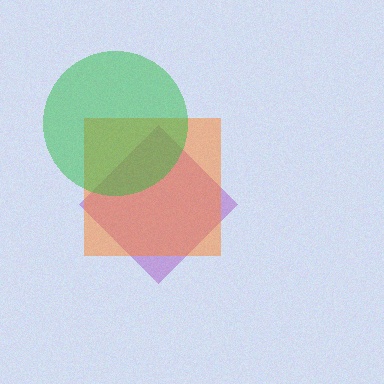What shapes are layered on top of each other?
The layered shapes are: a purple diamond, an orange square, a green circle.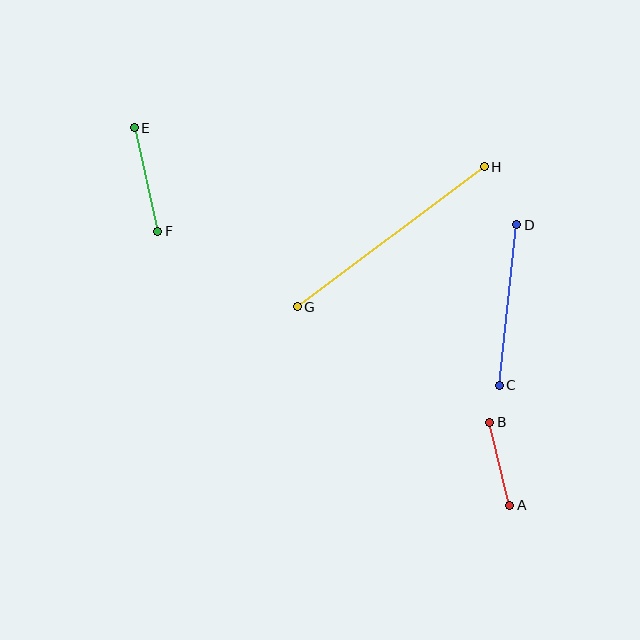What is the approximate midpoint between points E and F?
The midpoint is at approximately (146, 179) pixels.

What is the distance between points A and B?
The distance is approximately 85 pixels.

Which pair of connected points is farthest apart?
Points G and H are farthest apart.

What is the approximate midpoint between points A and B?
The midpoint is at approximately (500, 464) pixels.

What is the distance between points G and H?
The distance is approximately 234 pixels.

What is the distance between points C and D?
The distance is approximately 162 pixels.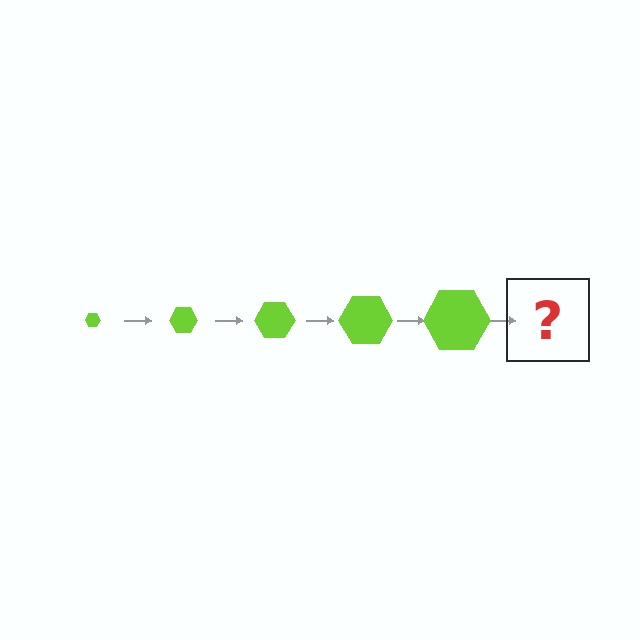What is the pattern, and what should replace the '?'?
The pattern is that the hexagon gets progressively larger each step. The '?' should be a lime hexagon, larger than the previous one.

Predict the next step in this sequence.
The next step is a lime hexagon, larger than the previous one.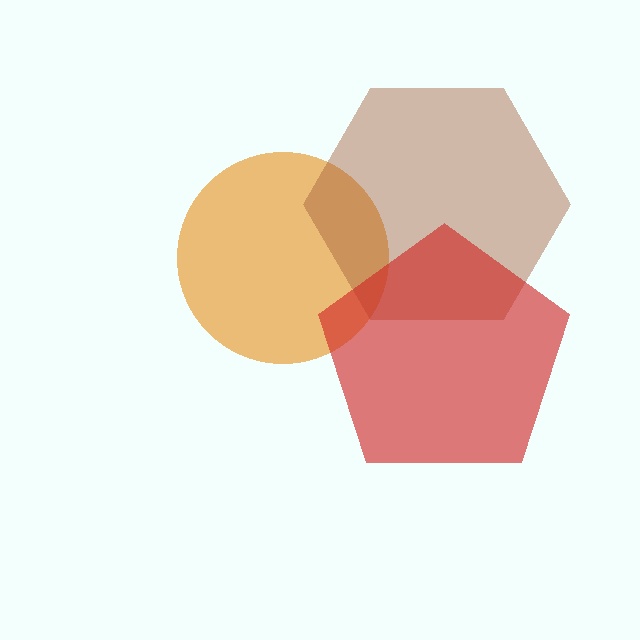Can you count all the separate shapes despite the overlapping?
Yes, there are 3 separate shapes.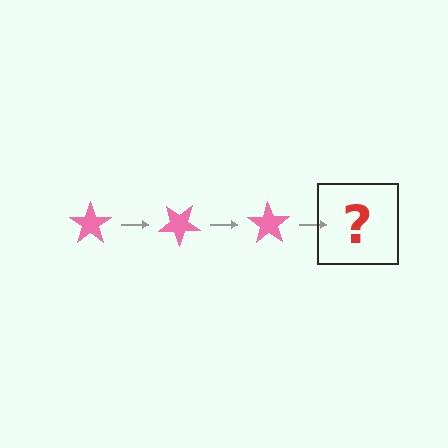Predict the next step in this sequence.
The next step is a pink star rotated 105 degrees.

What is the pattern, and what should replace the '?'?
The pattern is that the star rotates 35 degrees each step. The '?' should be a pink star rotated 105 degrees.